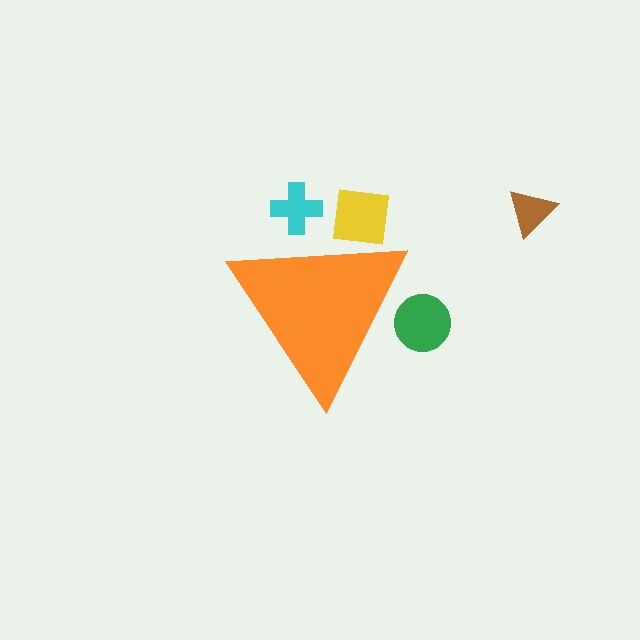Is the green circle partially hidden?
Yes, the green circle is partially hidden behind the orange triangle.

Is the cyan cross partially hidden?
Yes, the cyan cross is partially hidden behind the orange triangle.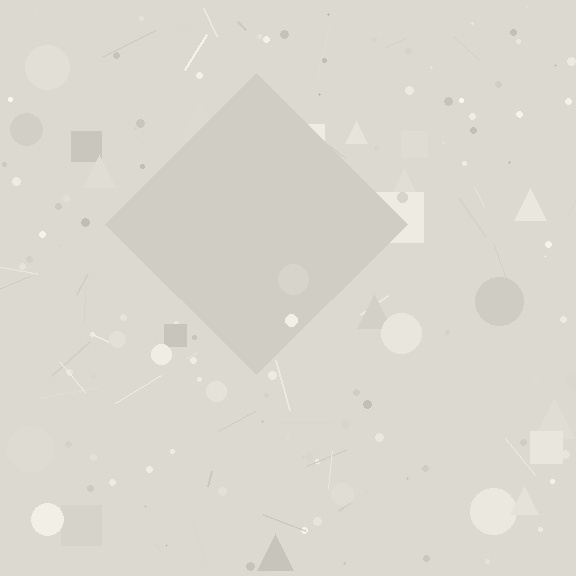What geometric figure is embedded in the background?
A diamond is embedded in the background.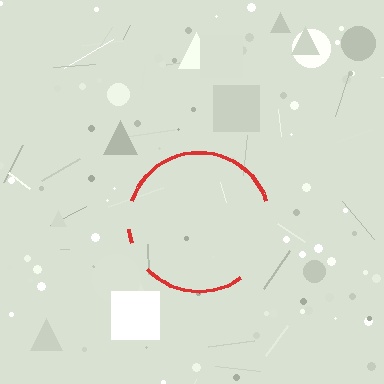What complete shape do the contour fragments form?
The contour fragments form a circle.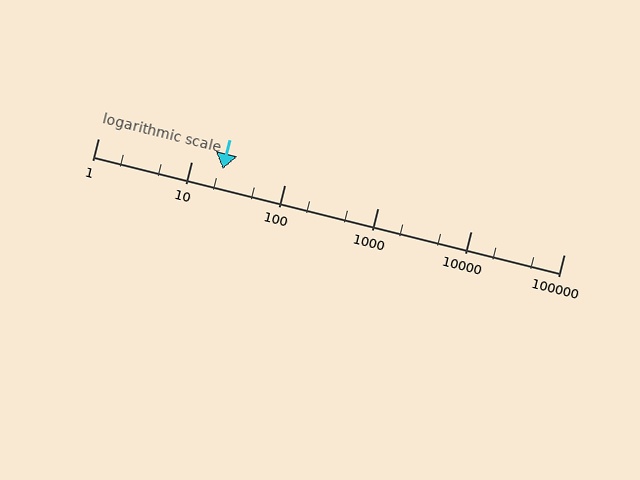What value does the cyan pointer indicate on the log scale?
The pointer indicates approximately 22.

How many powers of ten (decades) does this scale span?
The scale spans 5 decades, from 1 to 100000.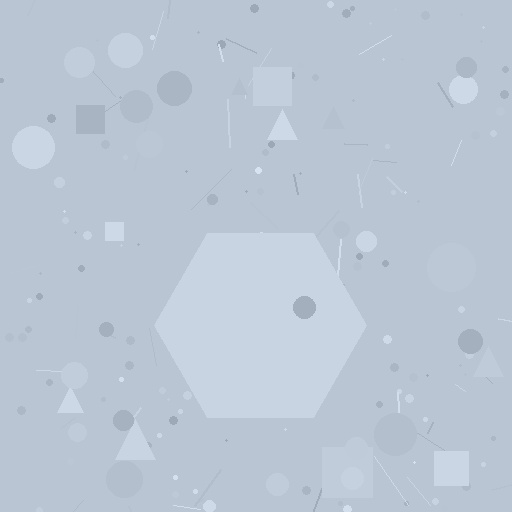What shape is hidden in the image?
A hexagon is hidden in the image.